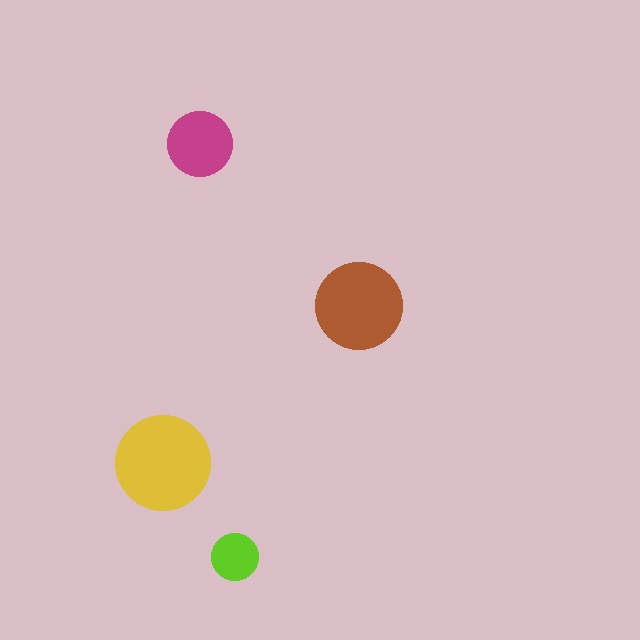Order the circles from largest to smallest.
the yellow one, the brown one, the magenta one, the lime one.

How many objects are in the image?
There are 4 objects in the image.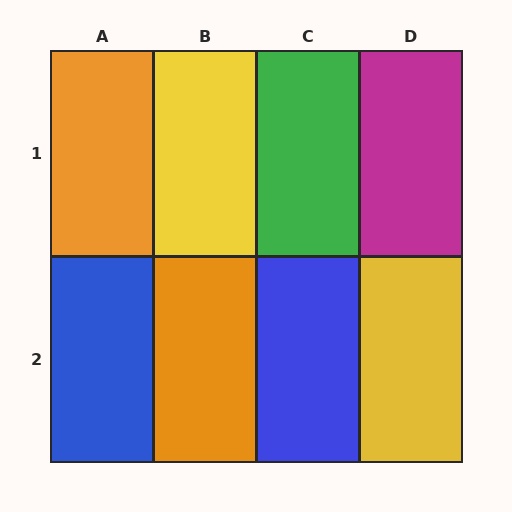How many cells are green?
1 cell is green.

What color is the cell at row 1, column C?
Green.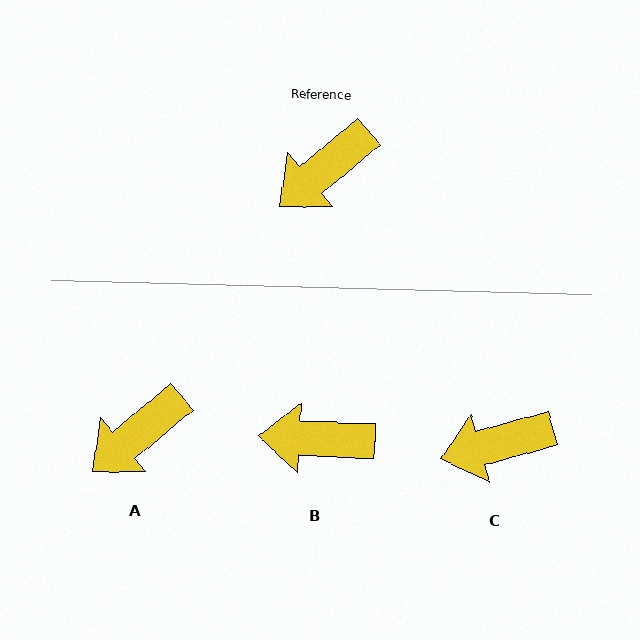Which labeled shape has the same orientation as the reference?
A.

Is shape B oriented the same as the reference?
No, it is off by about 42 degrees.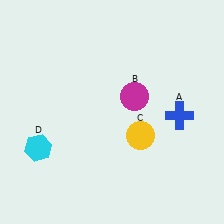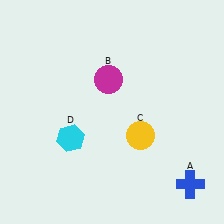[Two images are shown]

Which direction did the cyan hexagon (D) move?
The cyan hexagon (D) moved right.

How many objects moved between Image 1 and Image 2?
3 objects moved between the two images.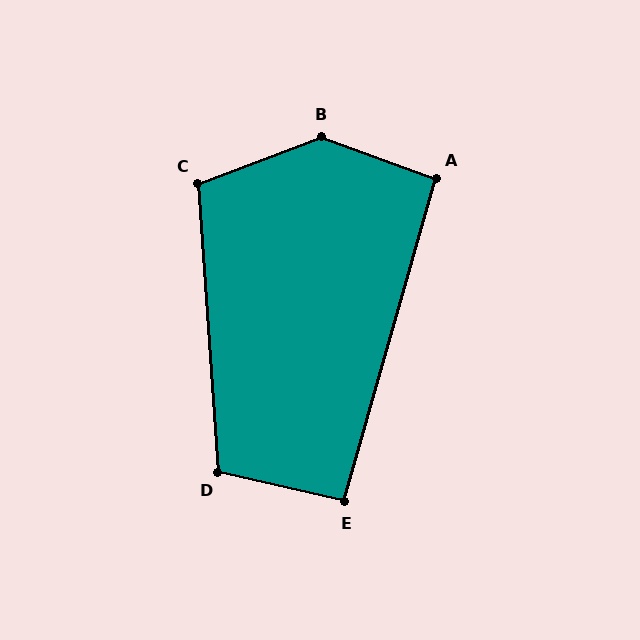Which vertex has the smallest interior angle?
E, at approximately 93 degrees.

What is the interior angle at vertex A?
Approximately 94 degrees (approximately right).